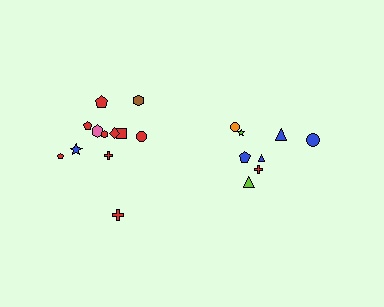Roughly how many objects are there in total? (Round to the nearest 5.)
Roughly 20 objects in total.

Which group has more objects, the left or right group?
The left group.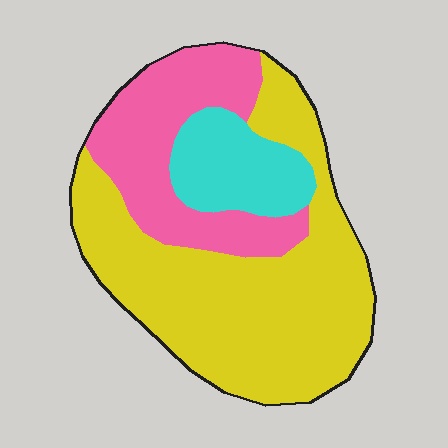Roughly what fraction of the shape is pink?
Pink takes up between a quarter and a half of the shape.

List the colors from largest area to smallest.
From largest to smallest: yellow, pink, cyan.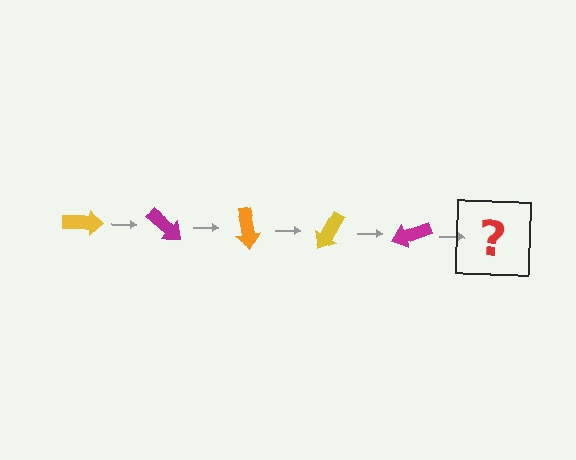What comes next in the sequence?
The next element should be an orange arrow, rotated 200 degrees from the start.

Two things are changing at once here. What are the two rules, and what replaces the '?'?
The two rules are that it rotates 40 degrees each step and the color cycles through yellow, magenta, and orange. The '?' should be an orange arrow, rotated 200 degrees from the start.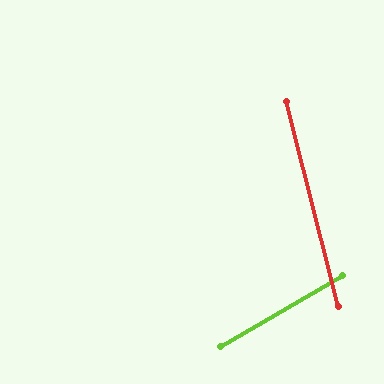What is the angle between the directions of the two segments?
Approximately 74 degrees.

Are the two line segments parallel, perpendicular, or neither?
Neither parallel nor perpendicular — they differ by about 74°.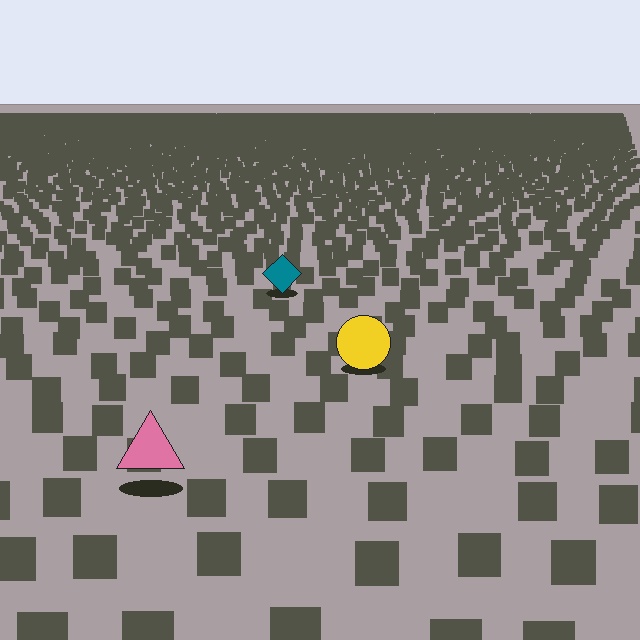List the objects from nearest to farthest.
From nearest to farthest: the pink triangle, the yellow circle, the teal diamond.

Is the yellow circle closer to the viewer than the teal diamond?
Yes. The yellow circle is closer — you can tell from the texture gradient: the ground texture is coarser near it.